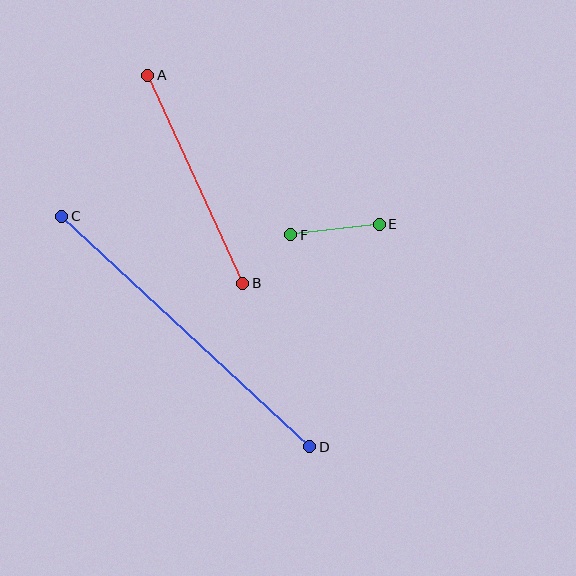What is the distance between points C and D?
The distance is approximately 338 pixels.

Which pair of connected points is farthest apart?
Points C and D are farthest apart.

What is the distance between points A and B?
The distance is approximately 229 pixels.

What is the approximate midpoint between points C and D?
The midpoint is at approximately (186, 331) pixels.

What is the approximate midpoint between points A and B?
The midpoint is at approximately (195, 179) pixels.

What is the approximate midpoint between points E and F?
The midpoint is at approximately (335, 230) pixels.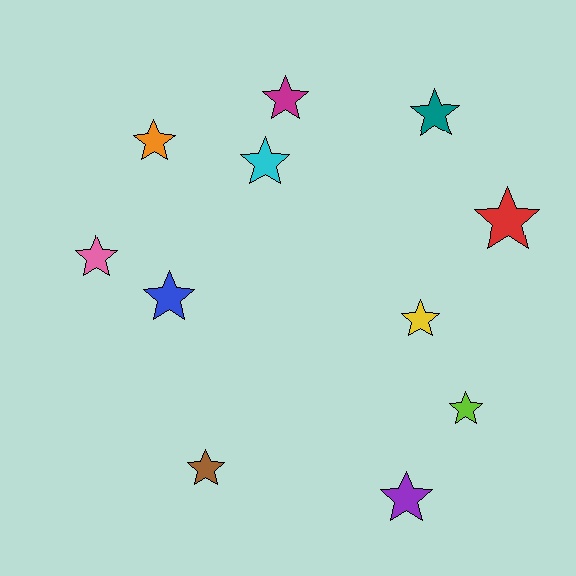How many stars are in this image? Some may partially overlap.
There are 11 stars.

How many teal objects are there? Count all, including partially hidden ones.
There is 1 teal object.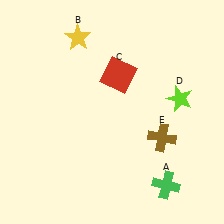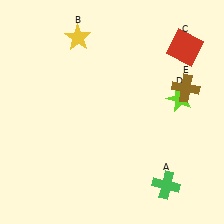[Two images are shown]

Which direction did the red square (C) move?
The red square (C) moved right.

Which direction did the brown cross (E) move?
The brown cross (E) moved up.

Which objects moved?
The objects that moved are: the red square (C), the brown cross (E).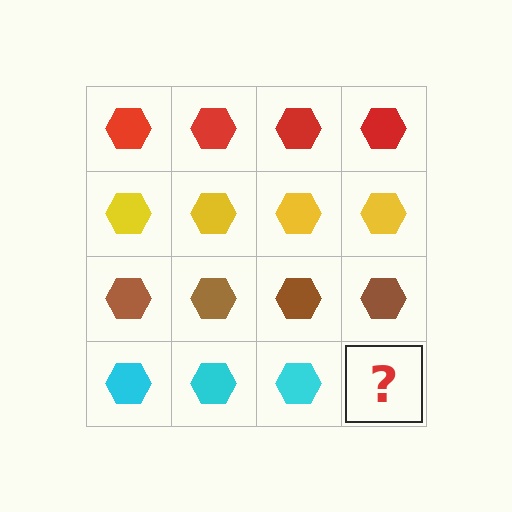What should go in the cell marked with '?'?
The missing cell should contain a cyan hexagon.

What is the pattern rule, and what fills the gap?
The rule is that each row has a consistent color. The gap should be filled with a cyan hexagon.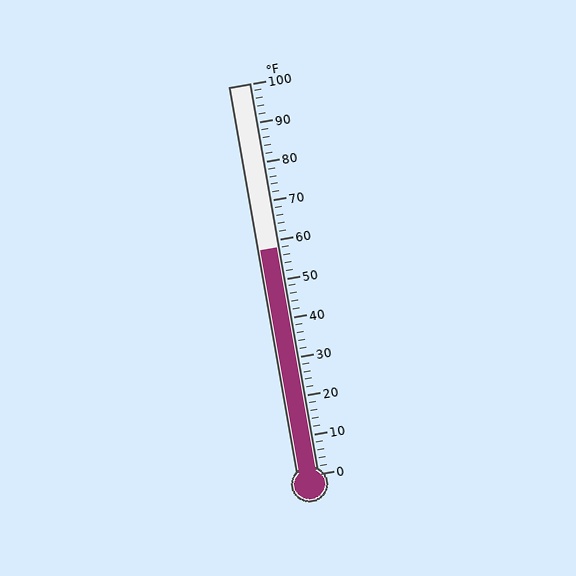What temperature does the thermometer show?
The thermometer shows approximately 58°F.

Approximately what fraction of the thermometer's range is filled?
The thermometer is filled to approximately 60% of its range.